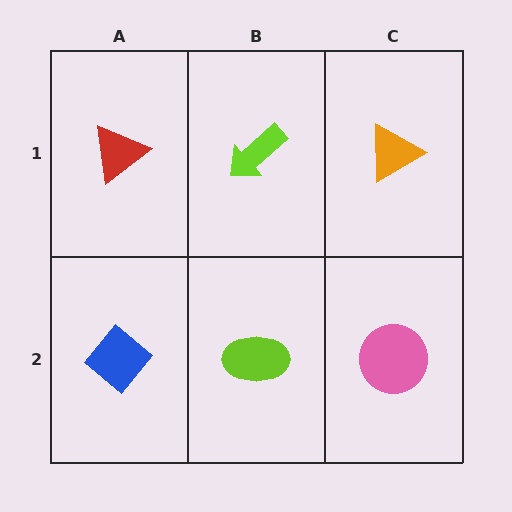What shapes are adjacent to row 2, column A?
A red triangle (row 1, column A), a lime ellipse (row 2, column B).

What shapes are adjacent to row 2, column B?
A lime arrow (row 1, column B), a blue diamond (row 2, column A), a pink circle (row 2, column C).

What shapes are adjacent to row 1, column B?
A lime ellipse (row 2, column B), a red triangle (row 1, column A), an orange triangle (row 1, column C).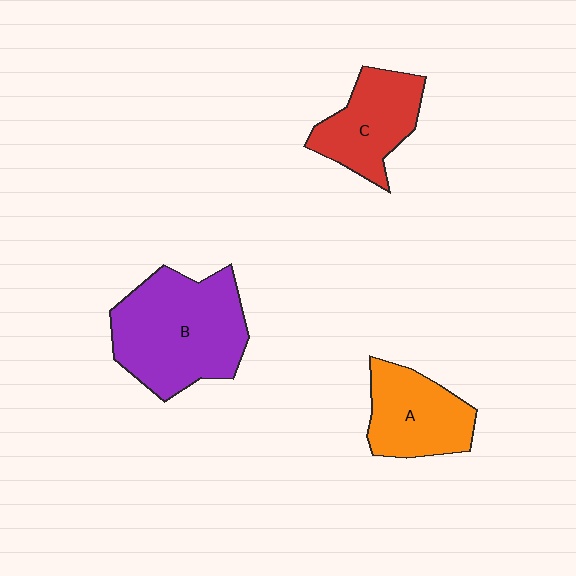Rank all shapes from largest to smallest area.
From largest to smallest: B (purple), A (orange), C (red).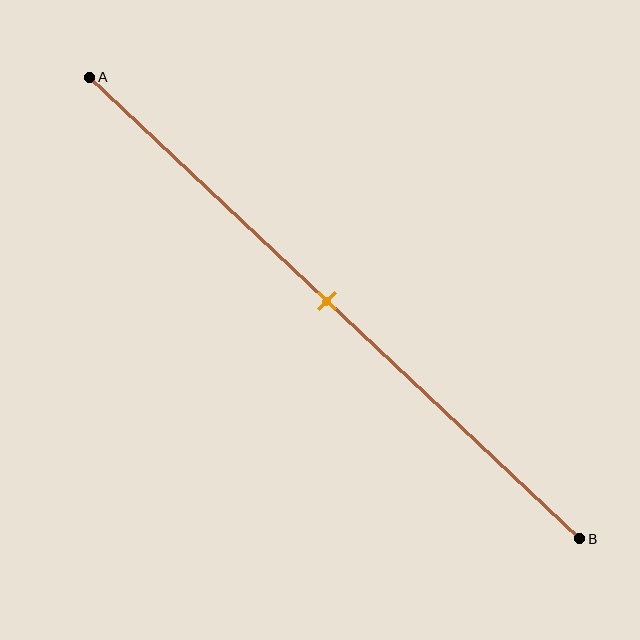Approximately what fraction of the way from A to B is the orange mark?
The orange mark is approximately 50% of the way from A to B.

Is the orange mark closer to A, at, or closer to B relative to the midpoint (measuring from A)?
The orange mark is approximately at the midpoint of segment AB.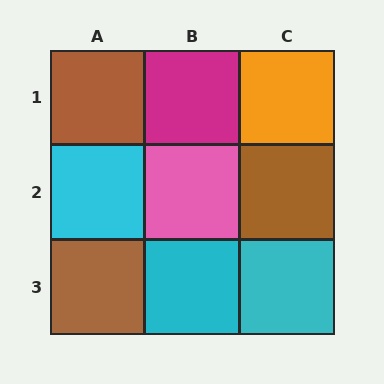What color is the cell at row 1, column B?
Magenta.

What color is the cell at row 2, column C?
Brown.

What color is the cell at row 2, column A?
Cyan.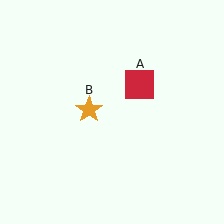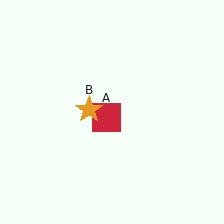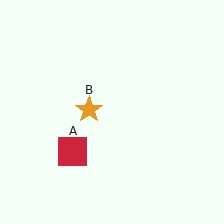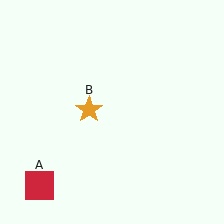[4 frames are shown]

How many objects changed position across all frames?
1 object changed position: red square (object A).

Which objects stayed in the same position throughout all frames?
Orange star (object B) remained stationary.